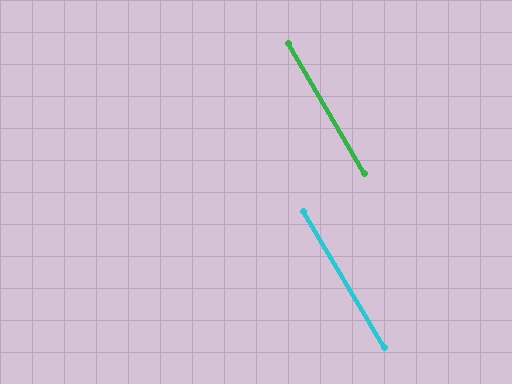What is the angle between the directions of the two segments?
Approximately 1 degree.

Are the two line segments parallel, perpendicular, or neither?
Parallel — their directions differ by only 0.5°.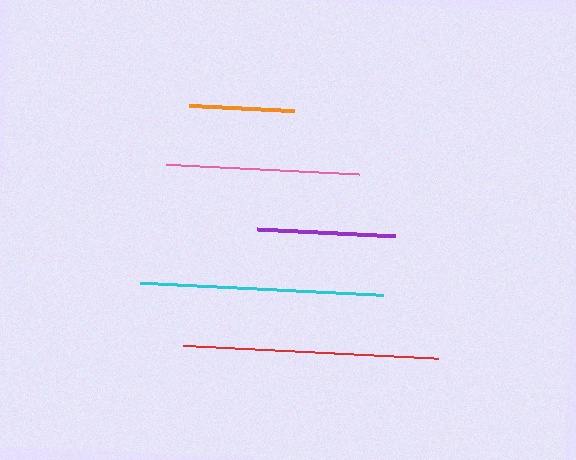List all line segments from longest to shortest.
From longest to shortest: red, cyan, pink, purple, orange.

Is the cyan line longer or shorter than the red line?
The red line is longer than the cyan line.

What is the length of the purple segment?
The purple segment is approximately 138 pixels long.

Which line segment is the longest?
The red line is the longest at approximately 255 pixels.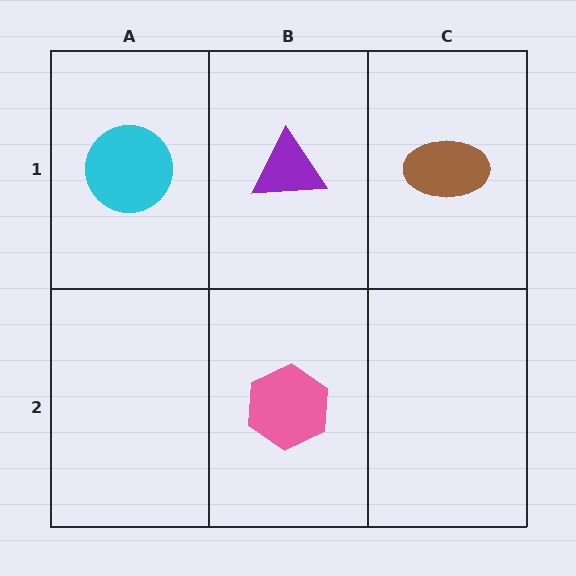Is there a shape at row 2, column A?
No, that cell is empty.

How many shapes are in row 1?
3 shapes.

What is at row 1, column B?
A purple triangle.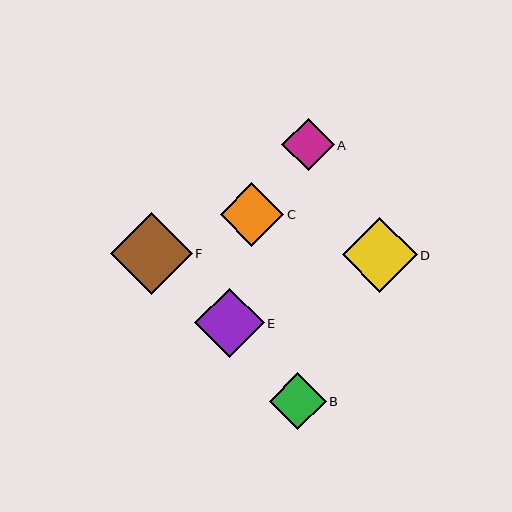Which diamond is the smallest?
Diamond A is the smallest with a size of approximately 52 pixels.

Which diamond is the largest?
Diamond F is the largest with a size of approximately 82 pixels.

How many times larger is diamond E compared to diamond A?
Diamond E is approximately 1.3 times the size of diamond A.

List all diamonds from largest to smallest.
From largest to smallest: F, D, E, C, B, A.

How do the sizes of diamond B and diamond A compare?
Diamond B and diamond A are approximately the same size.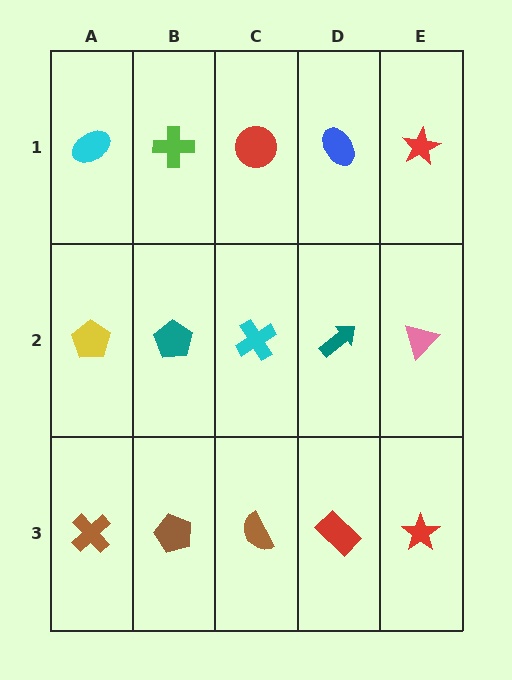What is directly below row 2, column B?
A brown pentagon.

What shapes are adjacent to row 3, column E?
A pink triangle (row 2, column E), a red rectangle (row 3, column D).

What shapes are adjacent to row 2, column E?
A red star (row 1, column E), a red star (row 3, column E), a teal arrow (row 2, column D).